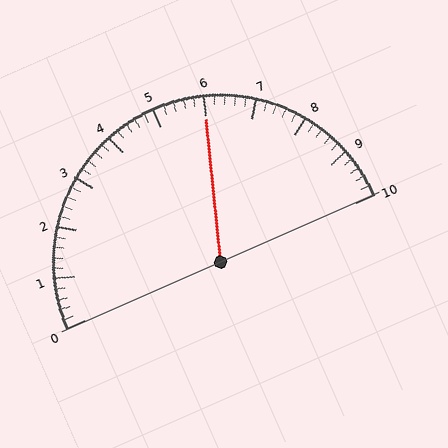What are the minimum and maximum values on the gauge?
The gauge ranges from 0 to 10.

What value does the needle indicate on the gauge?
The needle indicates approximately 6.0.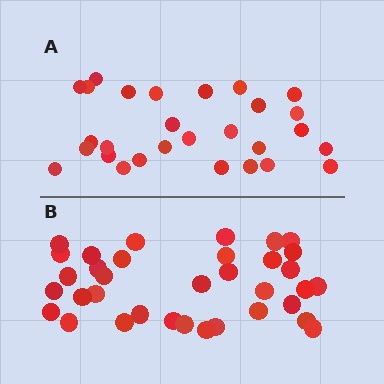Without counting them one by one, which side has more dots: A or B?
Region B (the bottom region) has more dots.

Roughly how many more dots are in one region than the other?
Region B has roughly 8 or so more dots than region A.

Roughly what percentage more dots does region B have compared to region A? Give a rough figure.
About 25% more.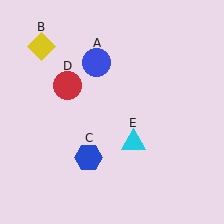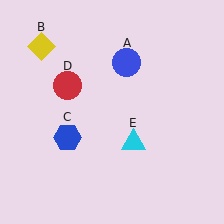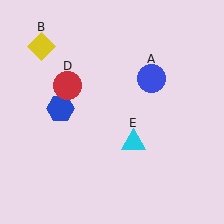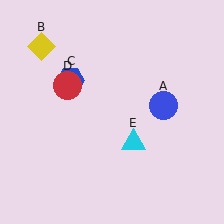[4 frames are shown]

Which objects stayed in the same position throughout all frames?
Yellow diamond (object B) and red circle (object D) and cyan triangle (object E) remained stationary.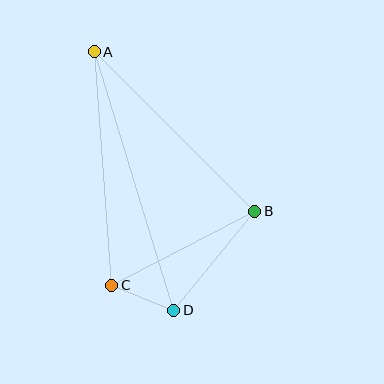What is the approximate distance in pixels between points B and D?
The distance between B and D is approximately 128 pixels.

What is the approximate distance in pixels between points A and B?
The distance between A and B is approximately 226 pixels.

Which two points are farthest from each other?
Points A and D are farthest from each other.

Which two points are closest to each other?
Points C and D are closest to each other.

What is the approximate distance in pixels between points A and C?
The distance between A and C is approximately 234 pixels.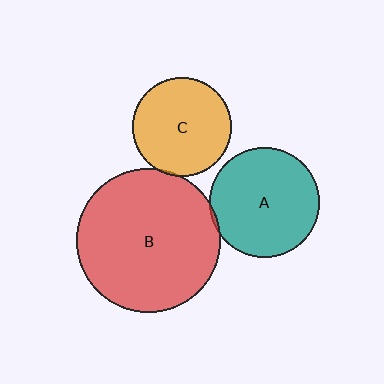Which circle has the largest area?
Circle B (red).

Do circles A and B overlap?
Yes.